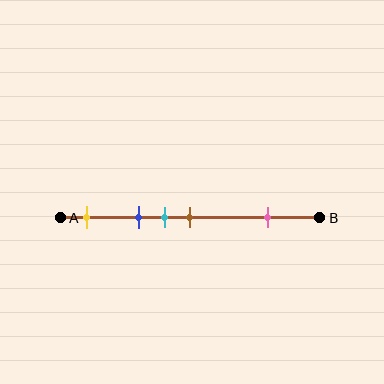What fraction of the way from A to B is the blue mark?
The blue mark is approximately 30% (0.3) of the way from A to B.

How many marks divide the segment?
There are 5 marks dividing the segment.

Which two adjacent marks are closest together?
The cyan and brown marks are the closest adjacent pair.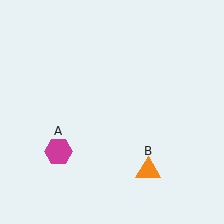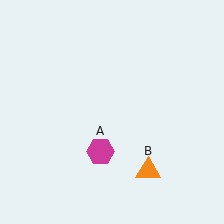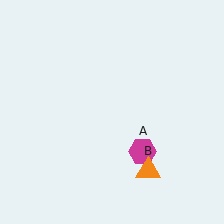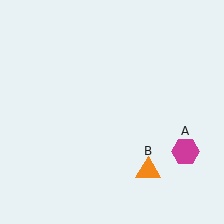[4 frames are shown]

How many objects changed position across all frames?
1 object changed position: magenta hexagon (object A).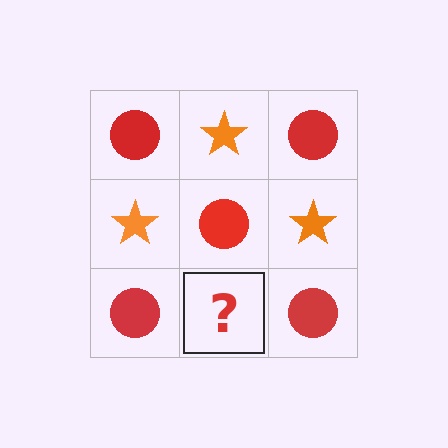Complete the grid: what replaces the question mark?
The question mark should be replaced with an orange star.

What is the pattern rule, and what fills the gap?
The rule is that it alternates red circle and orange star in a checkerboard pattern. The gap should be filled with an orange star.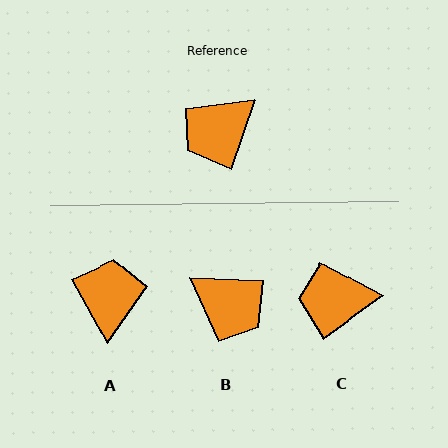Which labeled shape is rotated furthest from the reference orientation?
A, about 133 degrees away.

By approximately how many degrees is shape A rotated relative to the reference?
Approximately 133 degrees clockwise.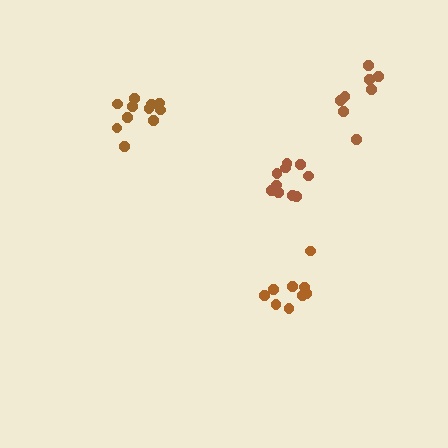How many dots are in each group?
Group 1: 11 dots, Group 2: 9 dots, Group 3: 8 dots, Group 4: 10 dots (38 total).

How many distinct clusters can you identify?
There are 4 distinct clusters.